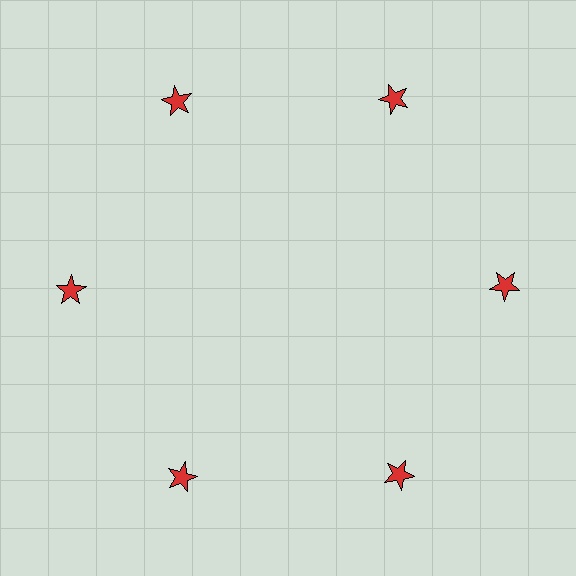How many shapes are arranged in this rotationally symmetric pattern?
There are 6 shapes, arranged in 6 groups of 1.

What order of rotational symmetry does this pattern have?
This pattern has 6-fold rotational symmetry.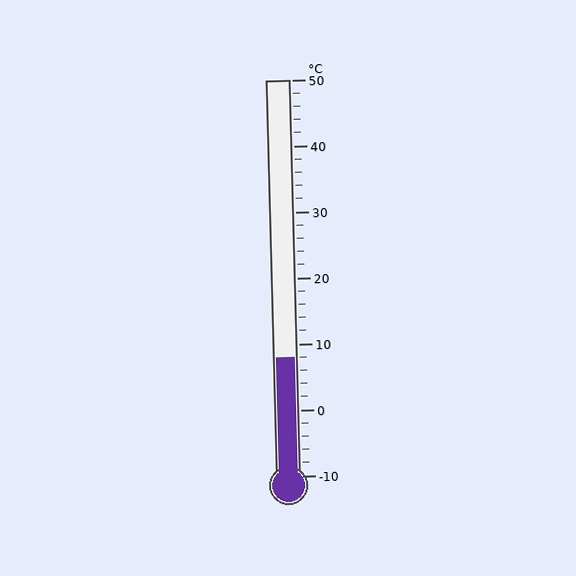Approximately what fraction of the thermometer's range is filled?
The thermometer is filled to approximately 30% of its range.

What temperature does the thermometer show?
The thermometer shows approximately 8°C.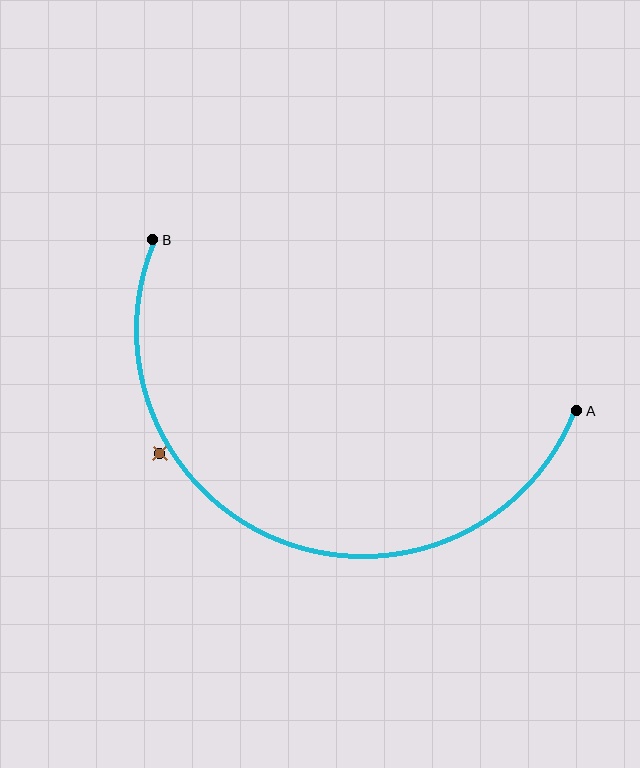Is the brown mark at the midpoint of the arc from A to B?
No — the brown mark does not lie on the arc at all. It sits slightly outside the curve.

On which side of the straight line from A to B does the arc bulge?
The arc bulges below the straight line connecting A and B.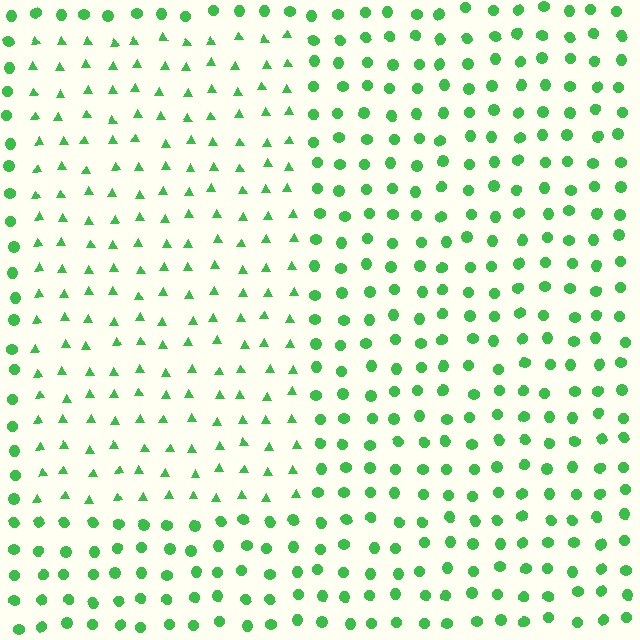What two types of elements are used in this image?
The image uses triangles inside the rectangle region and circles outside it.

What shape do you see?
I see a rectangle.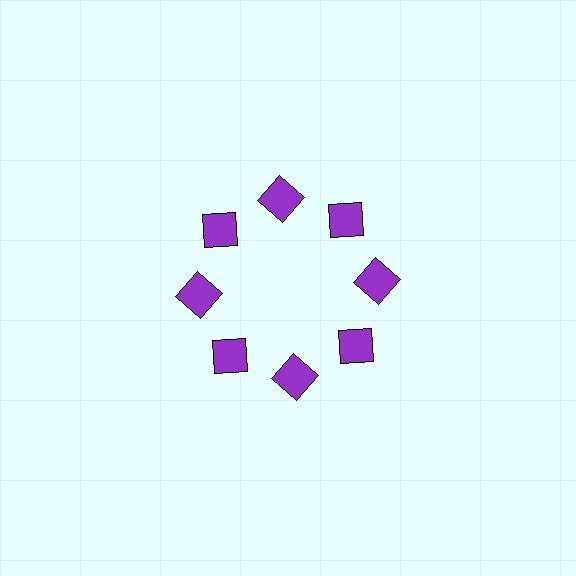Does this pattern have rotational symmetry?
Yes, this pattern has 8-fold rotational symmetry. It looks the same after rotating 45 degrees around the center.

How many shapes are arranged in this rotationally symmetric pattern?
There are 8 shapes, arranged in 8 groups of 1.